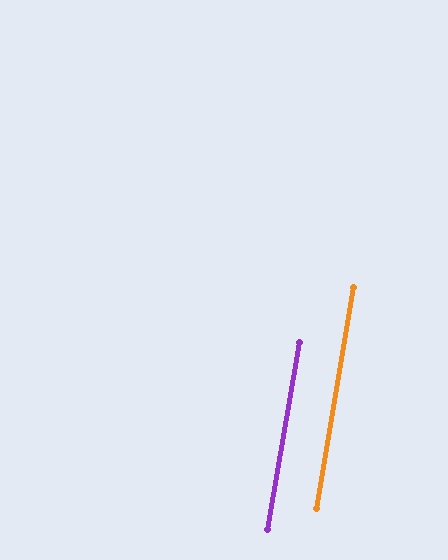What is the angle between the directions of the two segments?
Approximately 0 degrees.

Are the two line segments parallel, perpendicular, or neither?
Parallel — their directions differ by only 0.3°.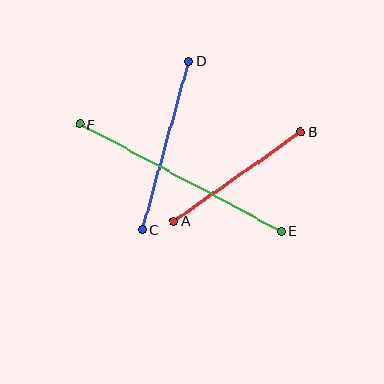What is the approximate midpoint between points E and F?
The midpoint is at approximately (181, 178) pixels.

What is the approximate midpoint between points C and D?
The midpoint is at approximately (166, 145) pixels.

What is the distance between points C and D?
The distance is approximately 175 pixels.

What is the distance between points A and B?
The distance is approximately 155 pixels.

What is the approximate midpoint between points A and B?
The midpoint is at approximately (238, 176) pixels.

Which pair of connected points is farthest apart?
Points E and F are farthest apart.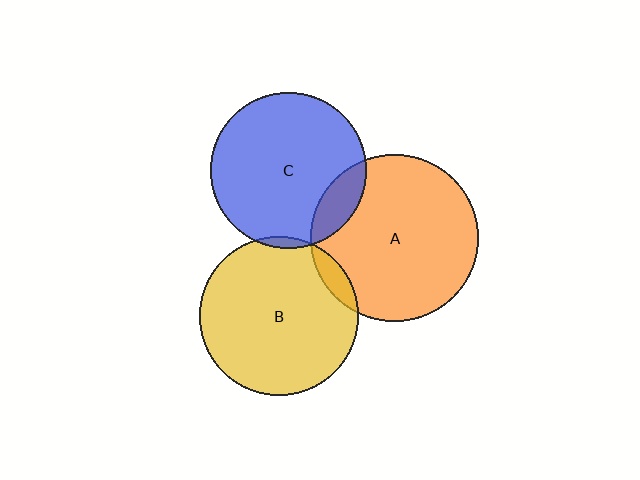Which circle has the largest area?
Circle A (orange).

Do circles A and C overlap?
Yes.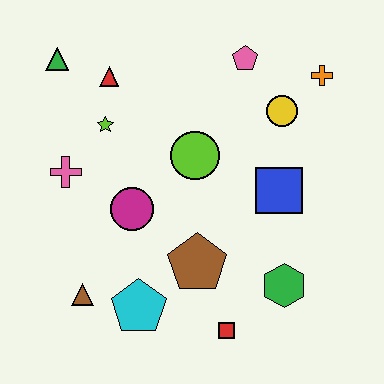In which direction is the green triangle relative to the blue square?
The green triangle is to the left of the blue square.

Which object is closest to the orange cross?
The yellow circle is closest to the orange cross.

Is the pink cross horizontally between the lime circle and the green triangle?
Yes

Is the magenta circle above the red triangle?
No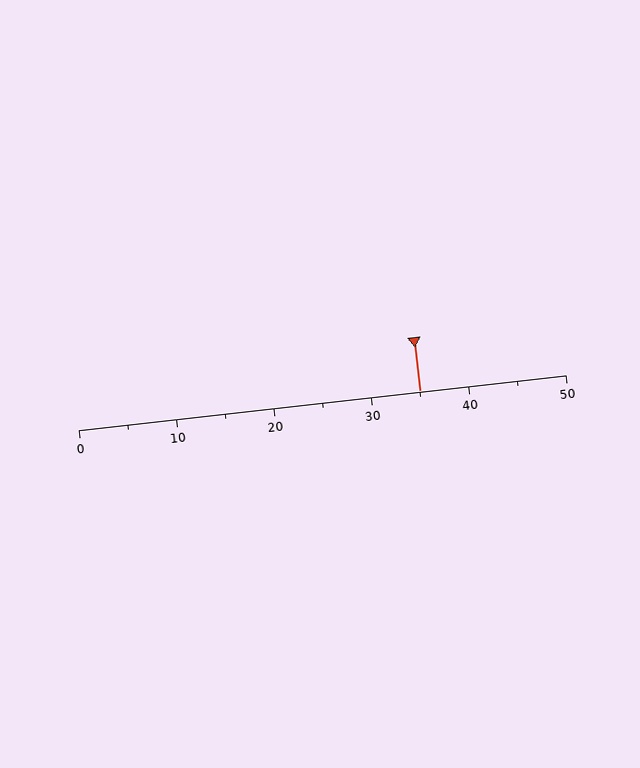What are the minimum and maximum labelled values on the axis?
The axis runs from 0 to 50.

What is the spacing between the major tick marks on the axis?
The major ticks are spaced 10 apart.